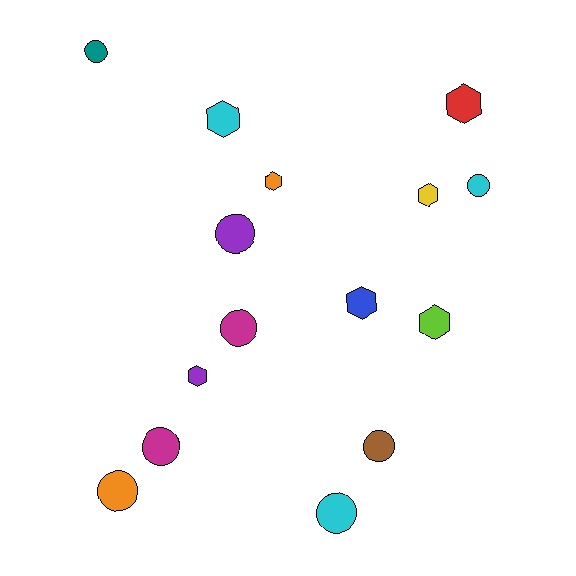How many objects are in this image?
There are 15 objects.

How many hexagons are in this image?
There are 7 hexagons.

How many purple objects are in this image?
There are 2 purple objects.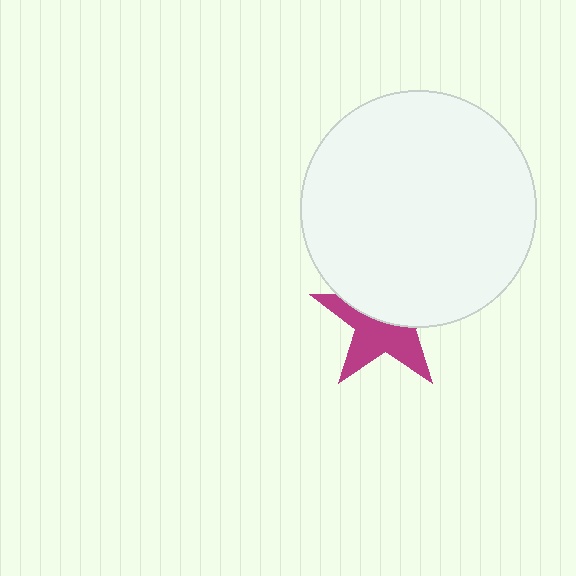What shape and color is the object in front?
The object in front is a white circle.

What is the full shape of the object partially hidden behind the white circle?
The partially hidden object is a magenta star.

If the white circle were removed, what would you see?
You would see the complete magenta star.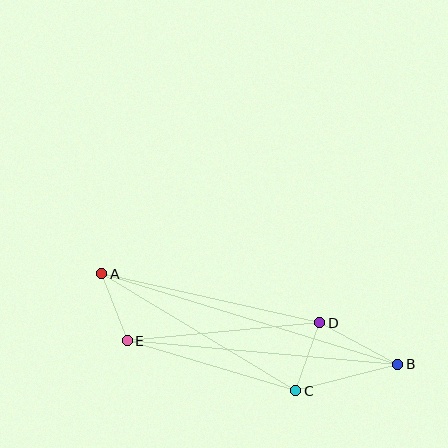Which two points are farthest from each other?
Points A and B are farthest from each other.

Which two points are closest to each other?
Points A and E are closest to each other.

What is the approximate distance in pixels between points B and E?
The distance between B and E is approximately 272 pixels.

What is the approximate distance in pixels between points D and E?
The distance between D and E is approximately 194 pixels.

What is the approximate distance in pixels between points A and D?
The distance between A and D is approximately 223 pixels.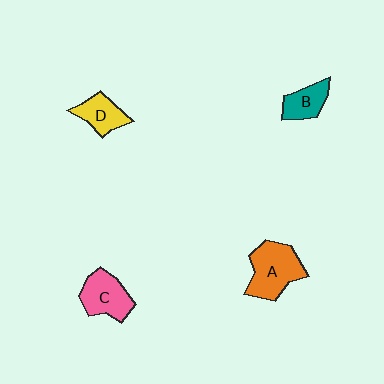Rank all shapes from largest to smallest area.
From largest to smallest: A (orange), C (pink), D (yellow), B (teal).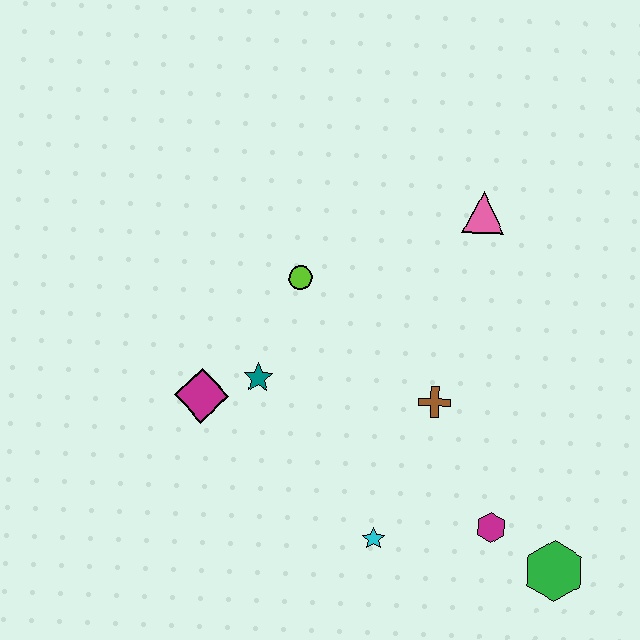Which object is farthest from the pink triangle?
The green hexagon is farthest from the pink triangle.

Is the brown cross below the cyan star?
No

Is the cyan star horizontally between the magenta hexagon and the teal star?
Yes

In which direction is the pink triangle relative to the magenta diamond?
The pink triangle is to the right of the magenta diamond.